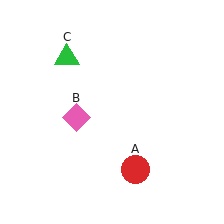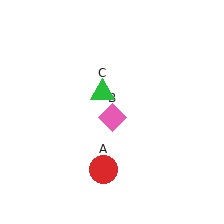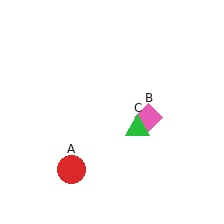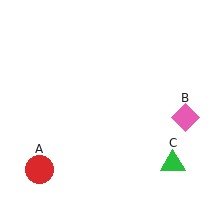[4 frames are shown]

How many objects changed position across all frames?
3 objects changed position: red circle (object A), pink diamond (object B), green triangle (object C).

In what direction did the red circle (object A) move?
The red circle (object A) moved left.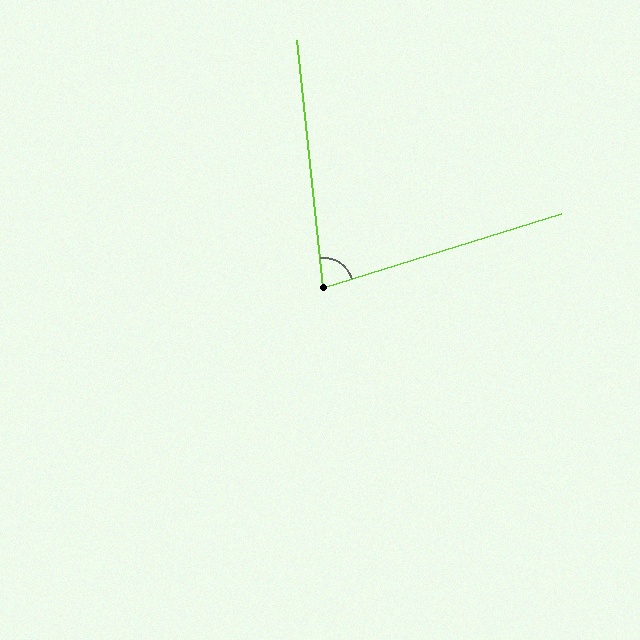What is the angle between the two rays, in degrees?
Approximately 79 degrees.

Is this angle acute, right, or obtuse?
It is acute.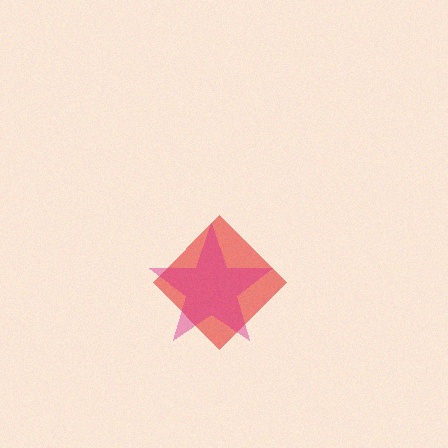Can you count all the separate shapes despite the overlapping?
Yes, there are 2 separate shapes.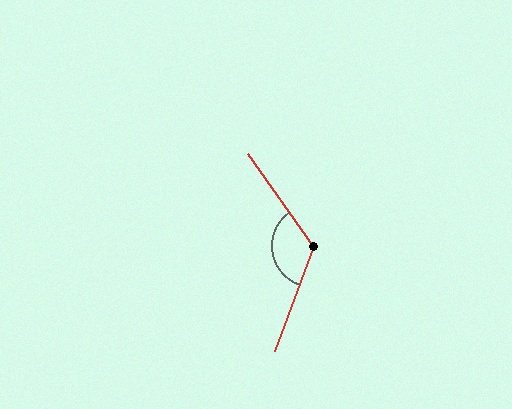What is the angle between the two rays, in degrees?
Approximately 124 degrees.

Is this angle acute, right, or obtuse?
It is obtuse.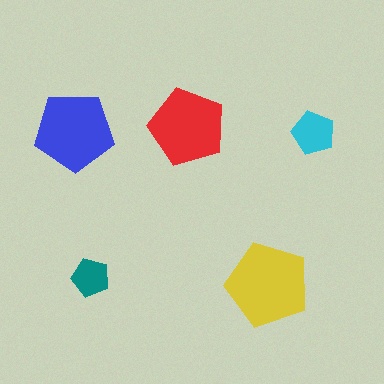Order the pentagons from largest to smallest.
the yellow one, the blue one, the red one, the cyan one, the teal one.